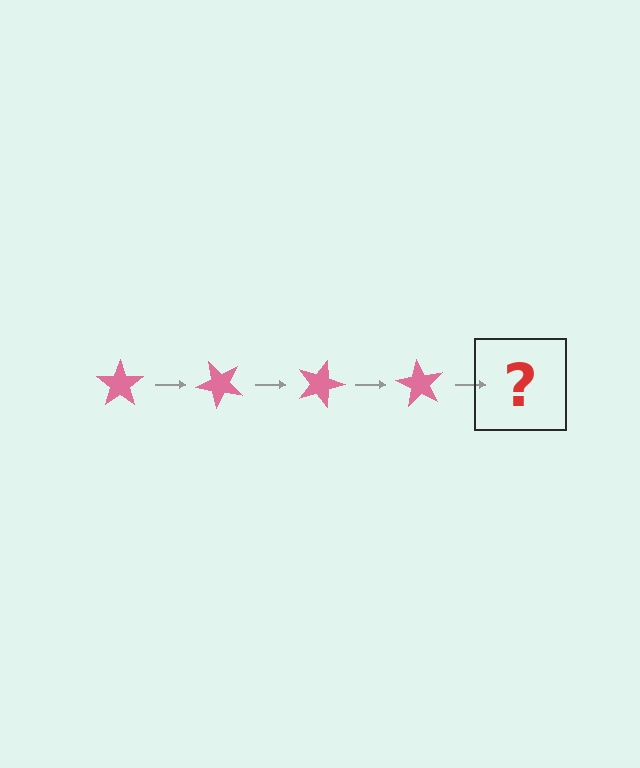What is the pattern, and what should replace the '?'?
The pattern is that the star rotates 45 degrees each step. The '?' should be a pink star rotated 180 degrees.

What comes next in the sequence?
The next element should be a pink star rotated 180 degrees.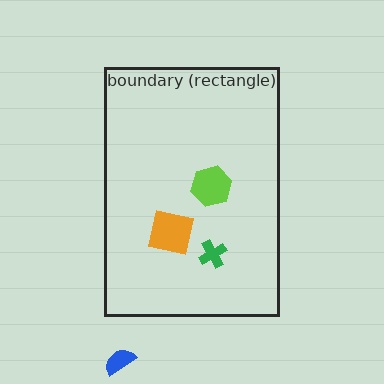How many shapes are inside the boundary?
3 inside, 1 outside.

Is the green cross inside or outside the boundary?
Inside.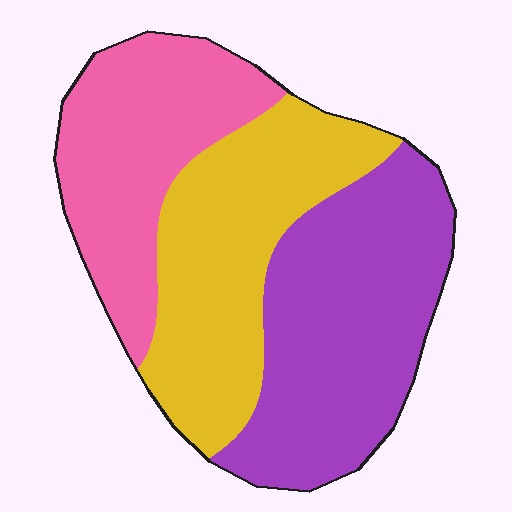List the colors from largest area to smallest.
From largest to smallest: purple, yellow, pink.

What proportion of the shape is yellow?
Yellow covers roughly 35% of the shape.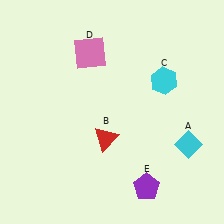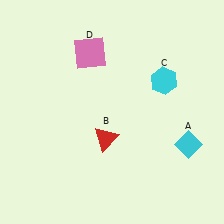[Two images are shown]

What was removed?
The purple pentagon (E) was removed in Image 2.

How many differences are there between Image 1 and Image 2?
There is 1 difference between the two images.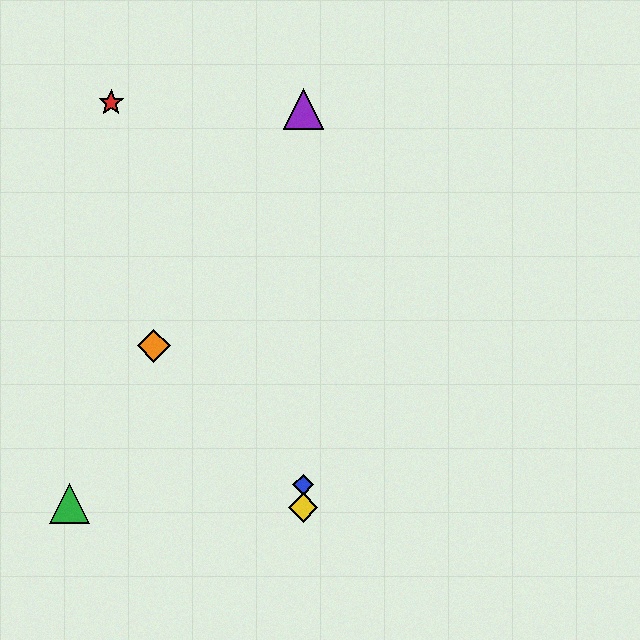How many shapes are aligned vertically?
3 shapes (the blue diamond, the yellow diamond, the purple triangle) are aligned vertically.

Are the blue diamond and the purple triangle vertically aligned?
Yes, both are at x≈303.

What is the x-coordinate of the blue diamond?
The blue diamond is at x≈303.